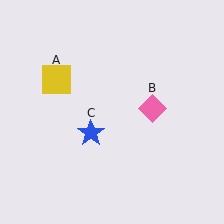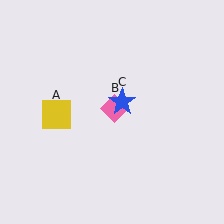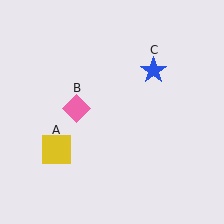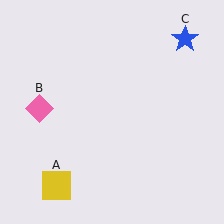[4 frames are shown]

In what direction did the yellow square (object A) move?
The yellow square (object A) moved down.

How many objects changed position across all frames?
3 objects changed position: yellow square (object A), pink diamond (object B), blue star (object C).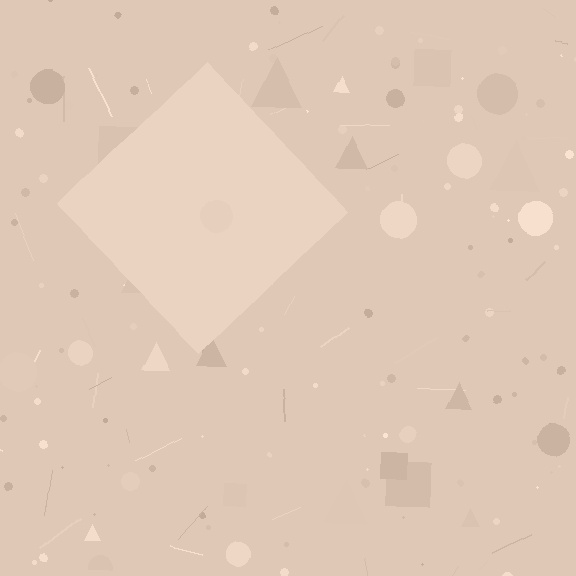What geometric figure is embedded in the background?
A diamond is embedded in the background.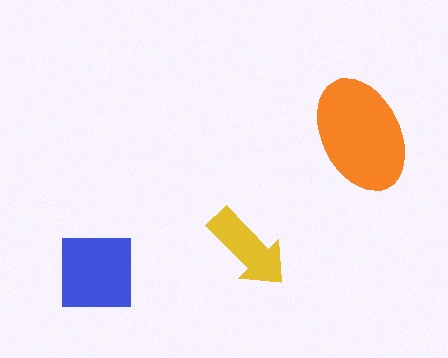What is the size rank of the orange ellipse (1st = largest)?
1st.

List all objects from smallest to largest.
The yellow arrow, the blue square, the orange ellipse.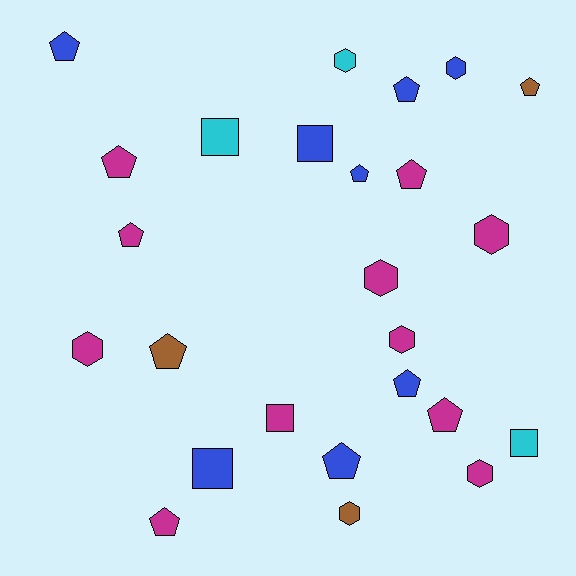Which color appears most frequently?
Magenta, with 11 objects.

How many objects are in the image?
There are 25 objects.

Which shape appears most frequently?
Pentagon, with 12 objects.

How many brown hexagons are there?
There is 1 brown hexagon.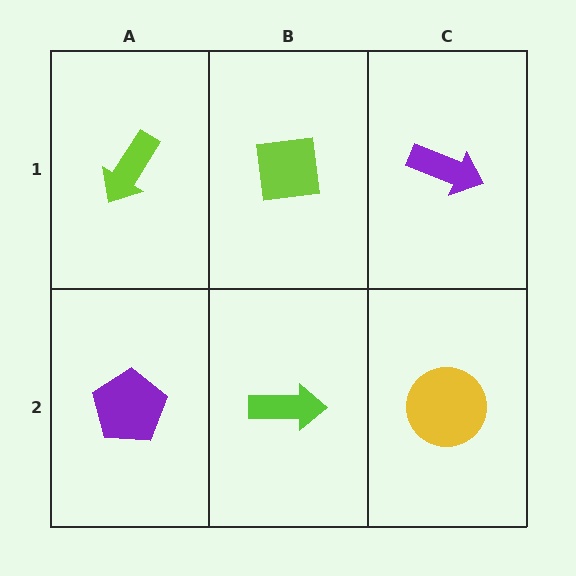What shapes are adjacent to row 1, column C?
A yellow circle (row 2, column C), a lime square (row 1, column B).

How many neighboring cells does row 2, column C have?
2.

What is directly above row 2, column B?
A lime square.